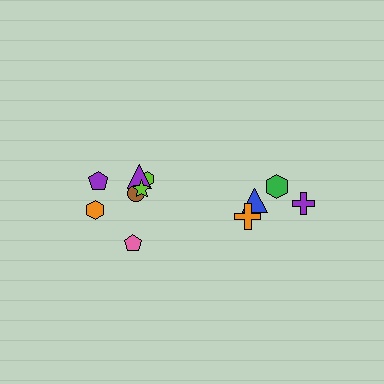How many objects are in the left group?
There are 8 objects.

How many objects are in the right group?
There are 4 objects.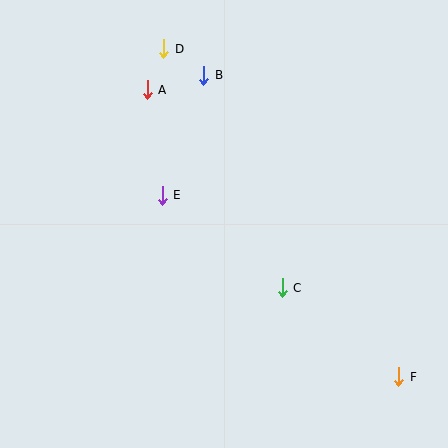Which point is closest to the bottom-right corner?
Point F is closest to the bottom-right corner.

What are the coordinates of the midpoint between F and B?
The midpoint between F and B is at (301, 226).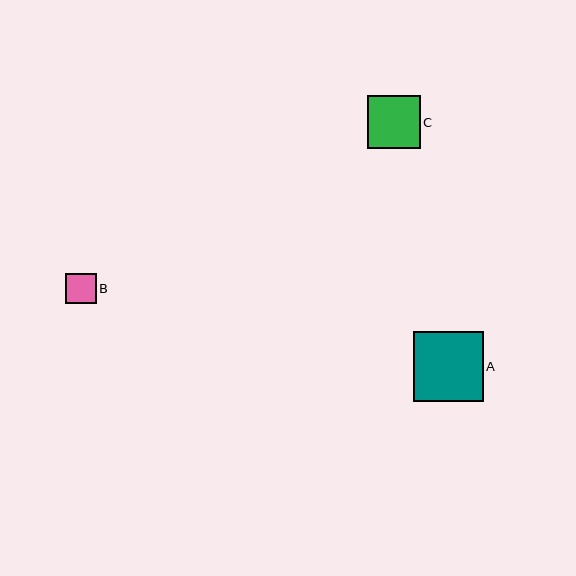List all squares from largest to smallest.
From largest to smallest: A, C, B.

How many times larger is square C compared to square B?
Square C is approximately 1.7 times the size of square B.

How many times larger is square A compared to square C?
Square A is approximately 1.3 times the size of square C.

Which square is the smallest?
Square B is the smallest with a size of approximately 31 pixels.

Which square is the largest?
Square A is the largest with a size of approximately 70 pixels.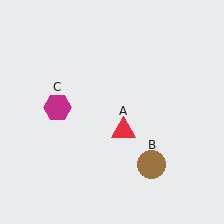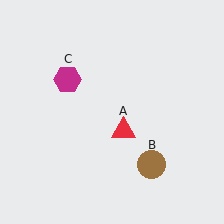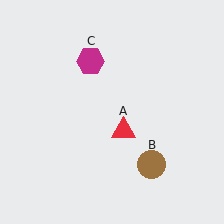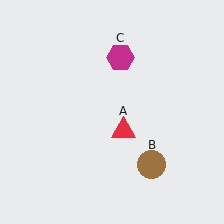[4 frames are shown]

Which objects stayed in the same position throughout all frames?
Red triangle (object A) and brown circle (object B) remained stationary.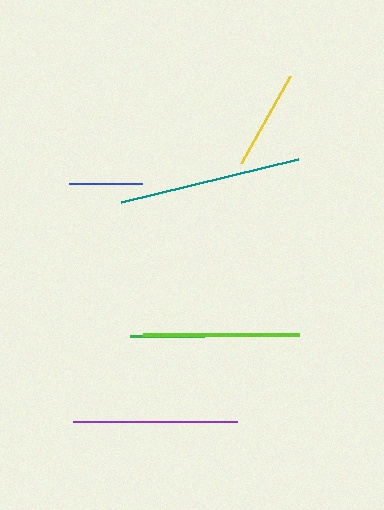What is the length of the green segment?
The green segment is approximately 74 pixels long.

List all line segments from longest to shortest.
From longest to shortest: teal, purple, lime, yellow, green, blue.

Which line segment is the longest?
The teal line is the longest at approximately 183 pixels.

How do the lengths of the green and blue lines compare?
The green and blue lines are approximately the same length.